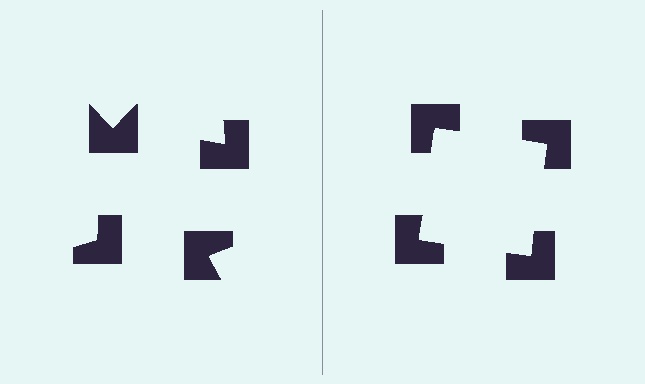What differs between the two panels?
The notched squares are positioned identically on both sides; only the wedge orientations differ. On the right they align to a square; on the left they are misaligned.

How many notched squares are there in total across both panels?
8 — 4 on each side.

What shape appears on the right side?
An illusory square.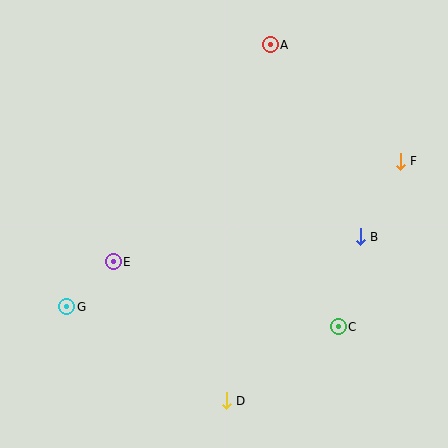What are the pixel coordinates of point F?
Point F is at (400, 161).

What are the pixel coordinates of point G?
Point G is at (67, 307).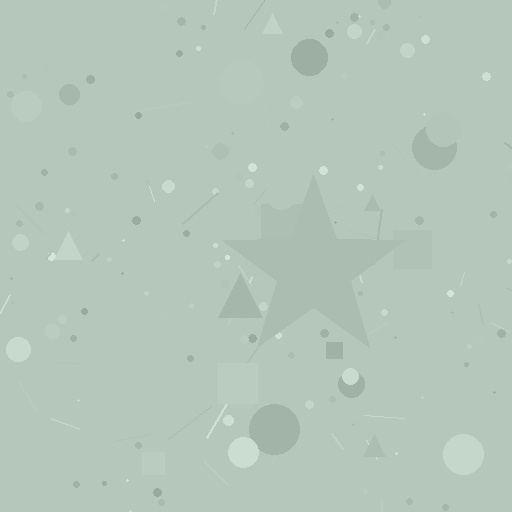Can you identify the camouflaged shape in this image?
The camouflaged shape is a star.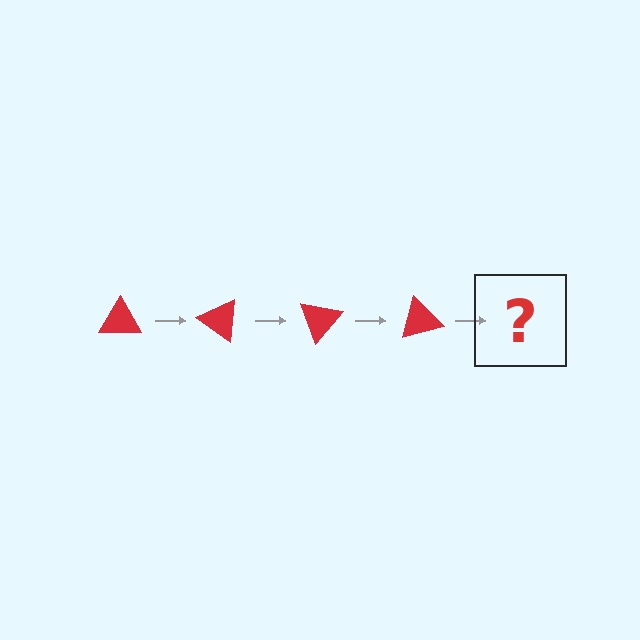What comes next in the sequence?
The next element should be a red triangle rotated 140 degrees.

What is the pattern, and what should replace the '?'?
The pattern is that the triangle rotates 35 degrees each step. The '?' should be a red triangle rotated 140 degrees.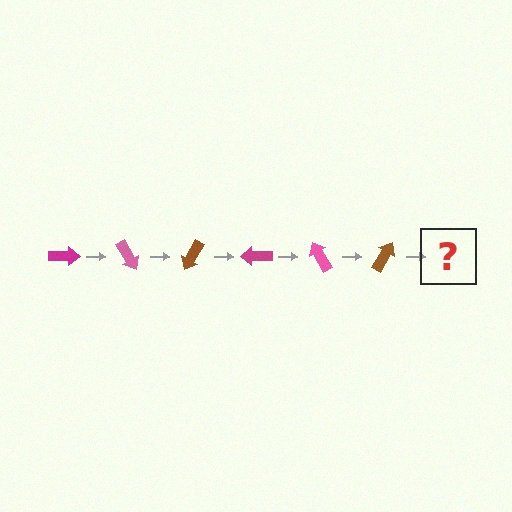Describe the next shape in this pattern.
It should be a magenta arrow, rotated 360 degrees from the start.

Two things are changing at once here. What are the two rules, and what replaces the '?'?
The two rules are that it rotates 60 degrees each step and the color cycles through magenta, pink, and brown. The '?' should be a magenta arrow, rotated 360 degrees from the start.